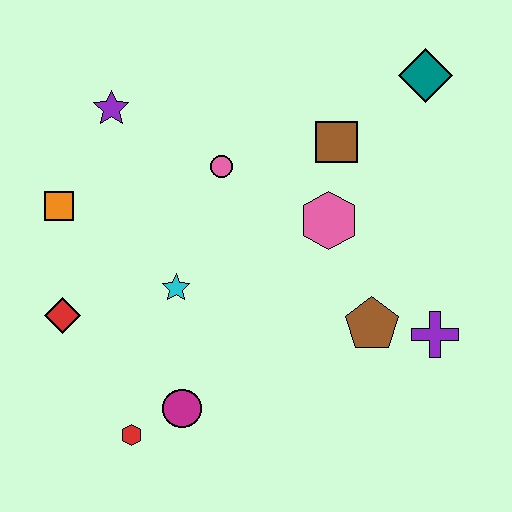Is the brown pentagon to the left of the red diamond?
No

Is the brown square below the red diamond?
No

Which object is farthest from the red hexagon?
The teal diamond is farthest from the red hexagon.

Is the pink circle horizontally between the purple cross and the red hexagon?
Yes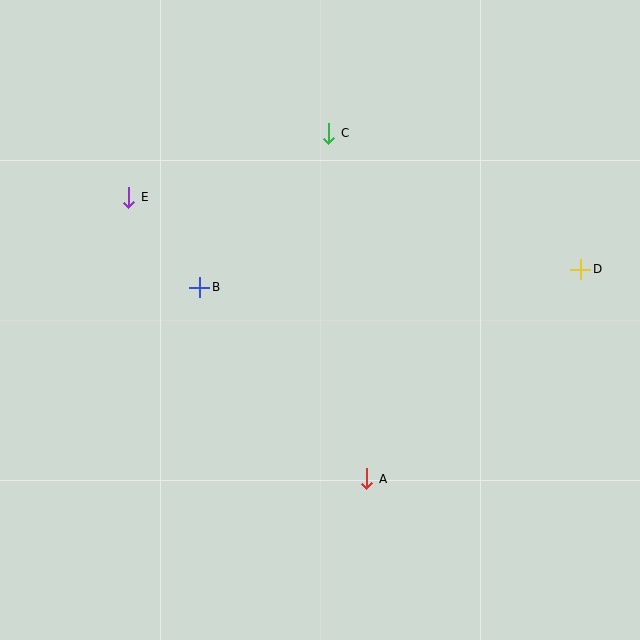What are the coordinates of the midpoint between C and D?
The midpoint between C and D is at (455, 201).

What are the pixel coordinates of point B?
Point B is at (200, 287).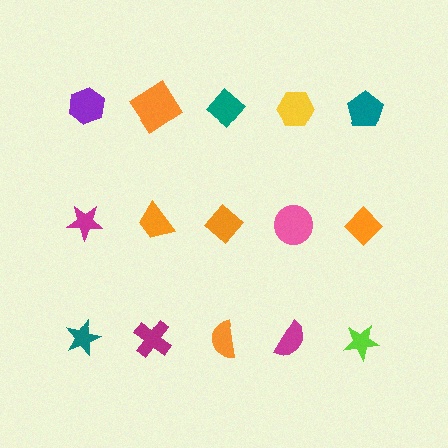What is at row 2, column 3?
An orange diamond.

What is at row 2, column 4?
A pink circle.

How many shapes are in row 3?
5 shapes.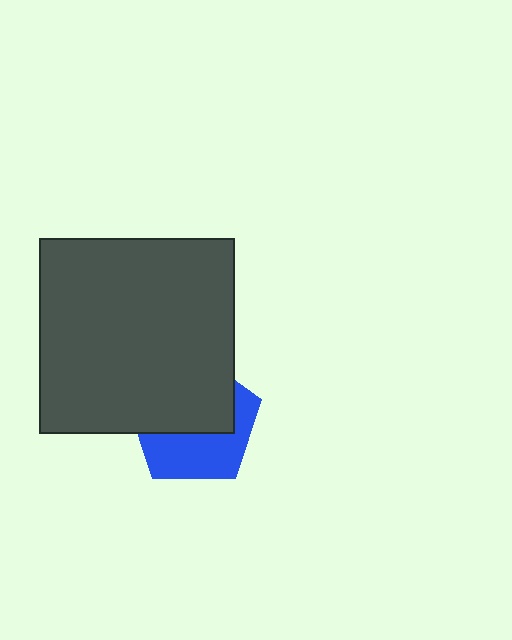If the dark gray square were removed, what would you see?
You would see the complete blue pentagon.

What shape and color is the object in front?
The object in front is a dark gray square.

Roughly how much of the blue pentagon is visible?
About half of it is visible (roughly 45%).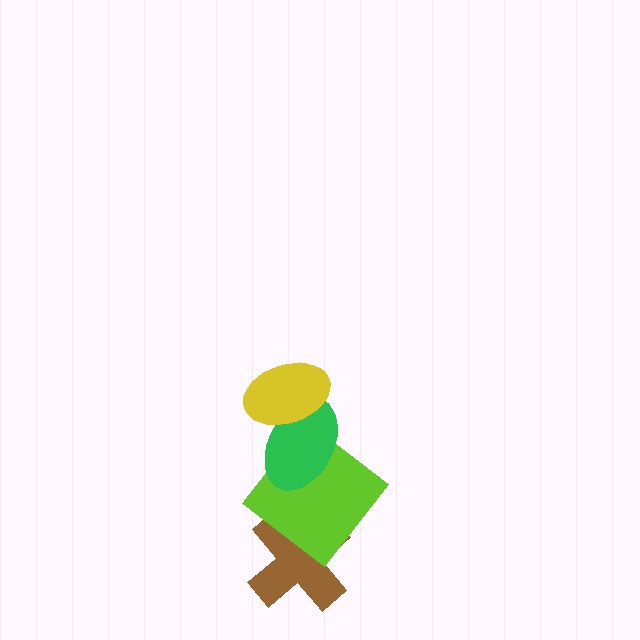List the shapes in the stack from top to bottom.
From top to bottom: the yellow ellipse, the green ellipse, the lime diamond, the brown cross.